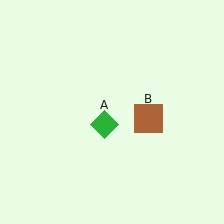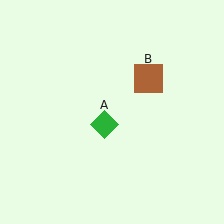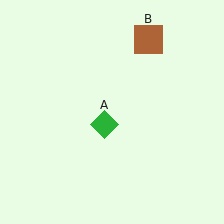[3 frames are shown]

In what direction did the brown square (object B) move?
The brown square (object B) moved up.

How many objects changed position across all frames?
1 object changed position: brown square (object B).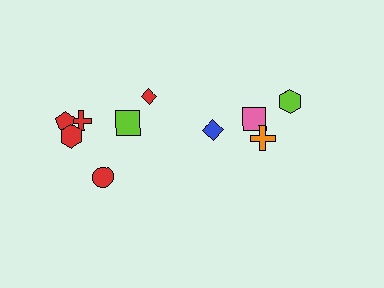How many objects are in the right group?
There are 4 objects.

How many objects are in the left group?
There are 6 objects.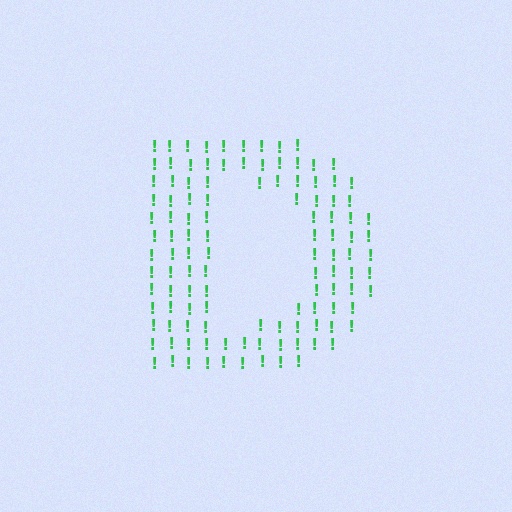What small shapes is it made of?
It is made of small exclamation marks.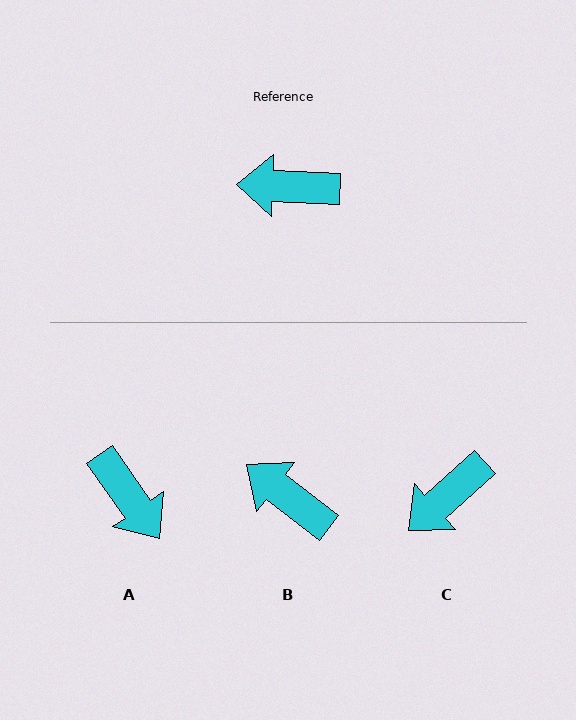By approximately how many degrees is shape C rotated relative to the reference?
Approximately 44 degrees counter-clockwise.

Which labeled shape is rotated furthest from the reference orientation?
A, about 128 degrees away.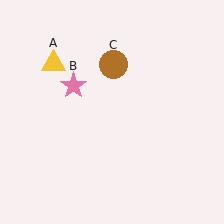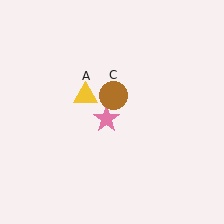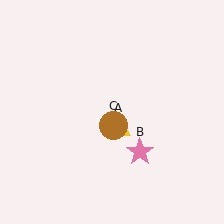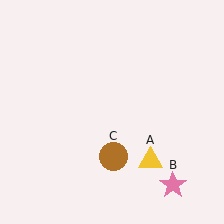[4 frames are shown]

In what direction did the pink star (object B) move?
The pink star (object B) moved down and to the right.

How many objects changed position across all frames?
3 objects changed position: yellow triangle (object A), pink star (object B), brown circle (object C).